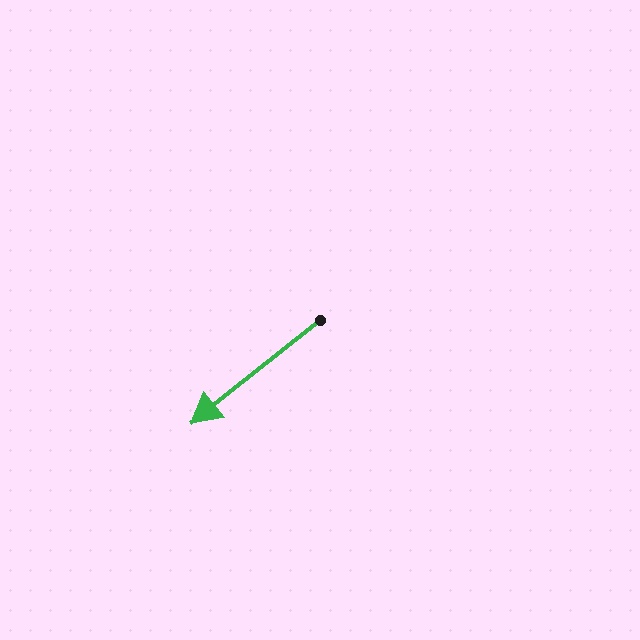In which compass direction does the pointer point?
Southwest.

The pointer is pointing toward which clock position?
Roughly 8 o'clock.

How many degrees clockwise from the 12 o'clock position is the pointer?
Approximately 231 degrees.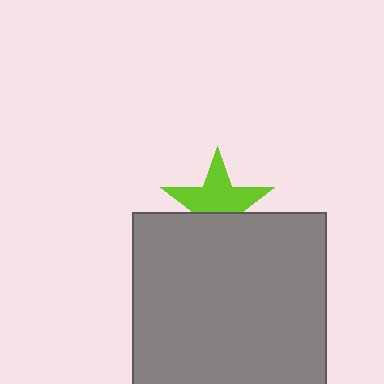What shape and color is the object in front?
The object in front is a gray square.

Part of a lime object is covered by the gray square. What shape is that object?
It is a star.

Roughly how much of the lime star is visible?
About half of it is visible (roughly 61%).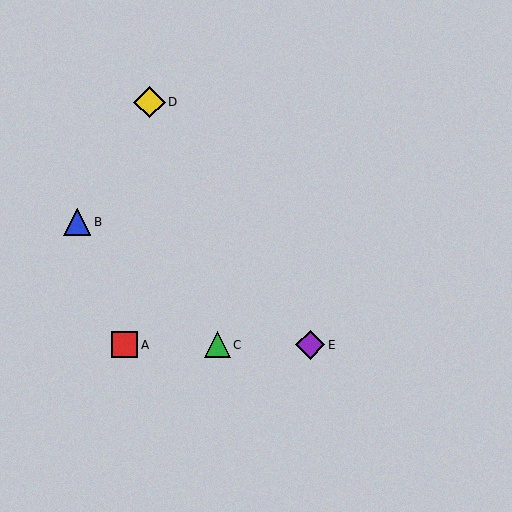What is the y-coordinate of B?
Object B is at y≈222.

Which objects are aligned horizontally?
Objects A, C, E are aligned horizontally.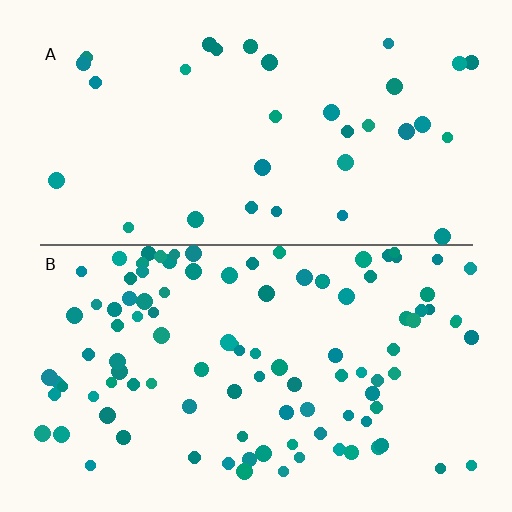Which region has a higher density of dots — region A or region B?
B (the bottom).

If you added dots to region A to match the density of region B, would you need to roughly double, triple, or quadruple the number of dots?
Approximately triple.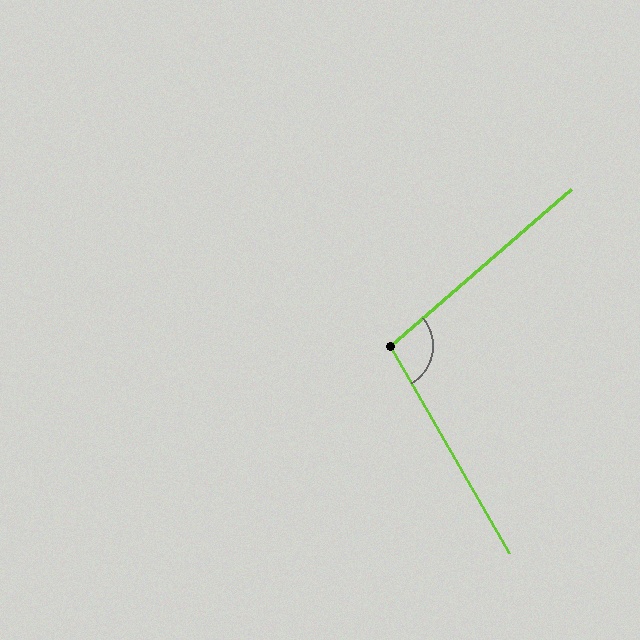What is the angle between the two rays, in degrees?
Approximately 101 degrees.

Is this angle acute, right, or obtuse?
It is obtuse.